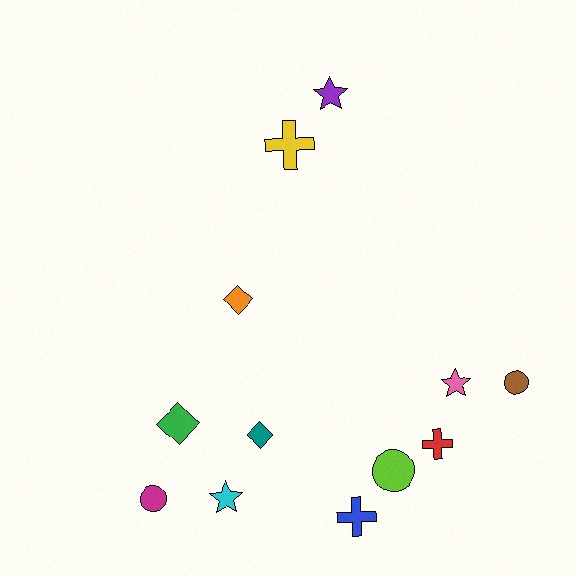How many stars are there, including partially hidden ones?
There are 3 stars.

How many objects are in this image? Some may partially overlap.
There are 12 objects.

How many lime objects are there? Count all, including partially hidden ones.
There is 1 lime object.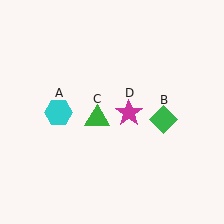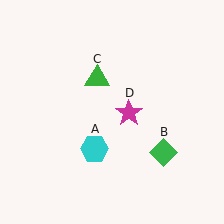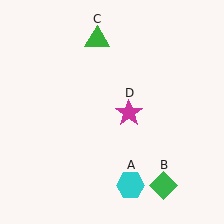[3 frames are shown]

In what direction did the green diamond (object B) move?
The green diamond (object B) moved down.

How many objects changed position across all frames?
3 objects changed position: cyan hexagon (object A), green diamond (object B), green triangle (object C).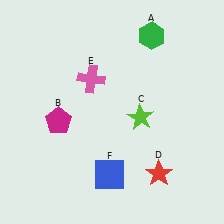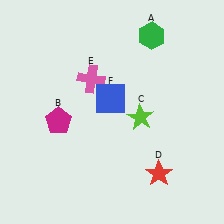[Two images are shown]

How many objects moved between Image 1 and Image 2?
1 object moved between the two images.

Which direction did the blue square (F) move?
The blue square (F) moved up.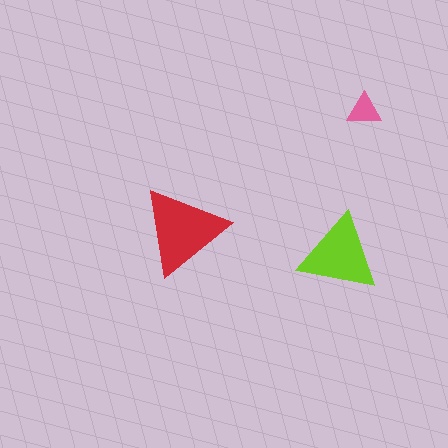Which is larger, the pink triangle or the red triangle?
The red one.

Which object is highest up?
The pink triangle is topmost.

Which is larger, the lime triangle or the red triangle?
The red one.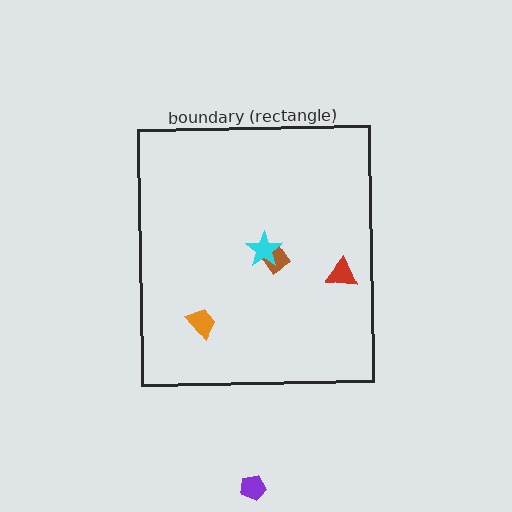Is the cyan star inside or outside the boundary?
Inside.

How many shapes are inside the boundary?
4 inside, 1 outside.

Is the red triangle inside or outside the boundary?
Inside.